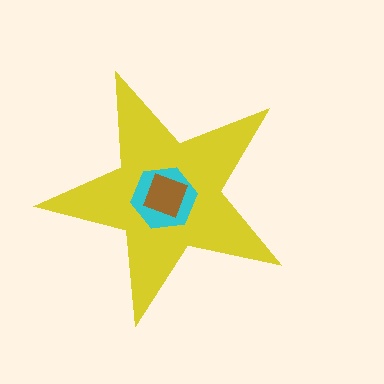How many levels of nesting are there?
3.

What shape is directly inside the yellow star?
The cyan hexagon.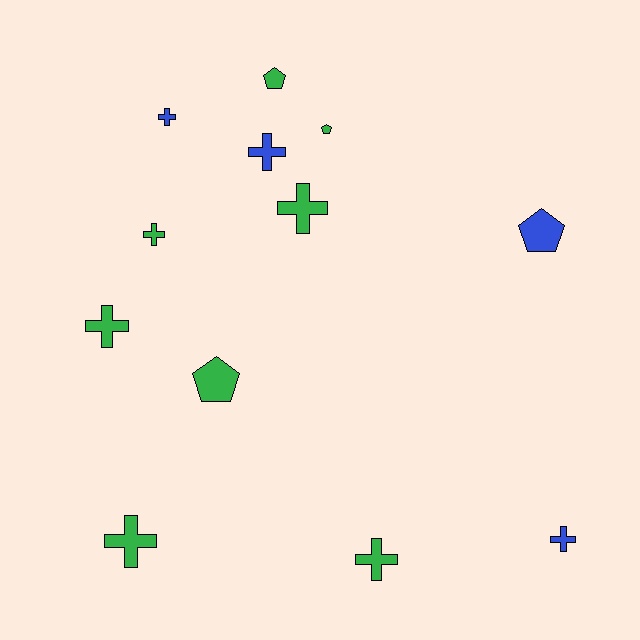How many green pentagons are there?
There are 3 green pentagons.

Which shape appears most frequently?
Cross, with 8 objects.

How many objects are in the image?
There are 12 objects.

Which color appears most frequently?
Green, with 8 objects.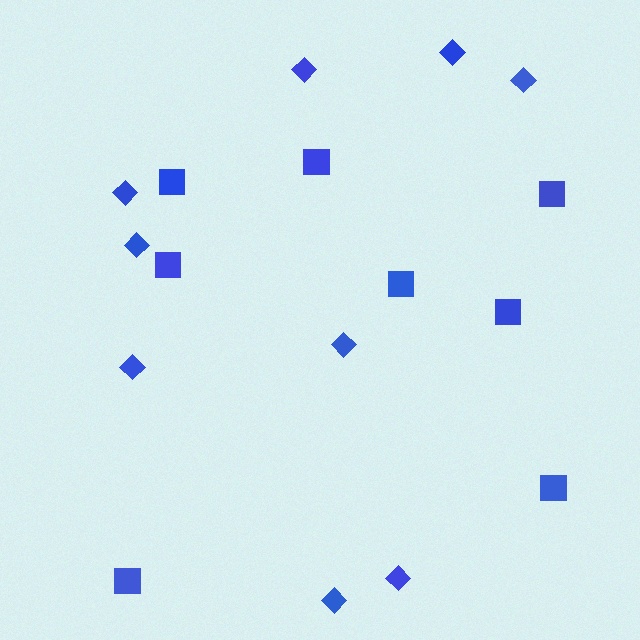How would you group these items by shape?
There are 2 groups: one group of squares (8) and one group of diamonds (9).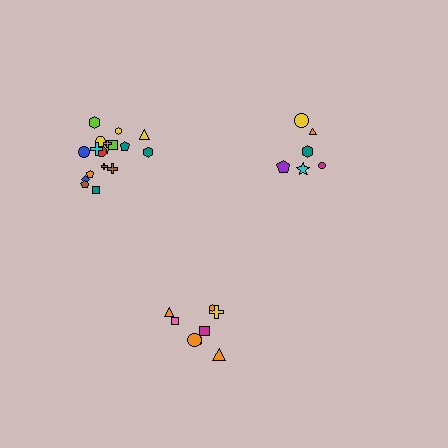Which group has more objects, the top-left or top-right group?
The top-left group.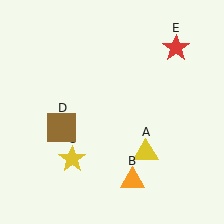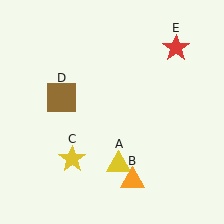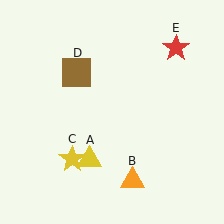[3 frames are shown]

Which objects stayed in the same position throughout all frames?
Orange triangle (object B) and yellow star (object C) and red star (object E) remained stationary.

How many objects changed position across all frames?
2 objects changed position: yellow triangle (object A), brown square (object D).